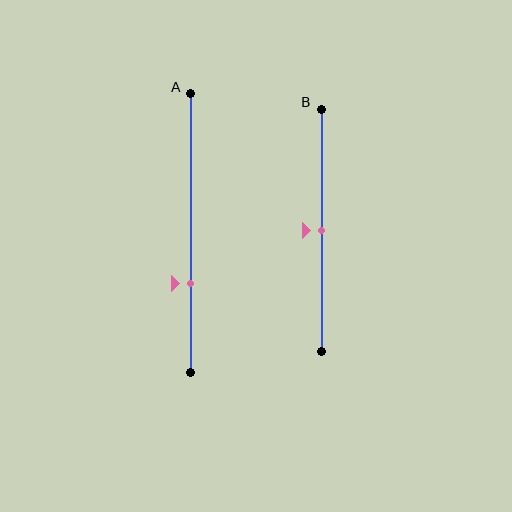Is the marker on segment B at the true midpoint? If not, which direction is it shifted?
Yes, the marker on segment B is at the true midpoint.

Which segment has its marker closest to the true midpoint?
Segment B has its marker closest to the true midpoint.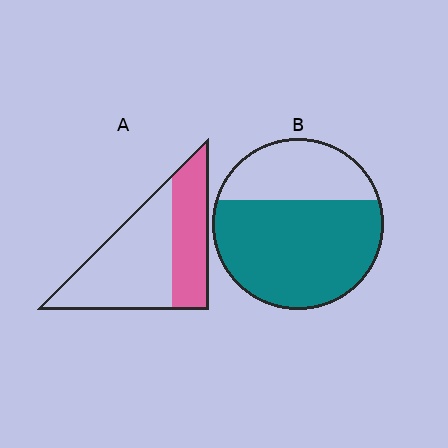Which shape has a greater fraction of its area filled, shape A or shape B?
Shape B.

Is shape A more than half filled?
No.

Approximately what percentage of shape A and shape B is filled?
A is approximately 40% and B is approximately 70%.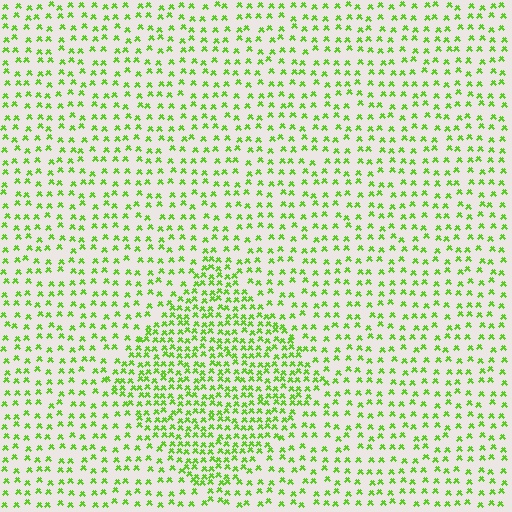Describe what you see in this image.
The image contains small lime elements arranged at two different densities. A diamond-shaped region is visible where the elements are more densely packed than the surrounding area.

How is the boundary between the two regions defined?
The boundary is defined by a change in element density (approximately 1.9x ratio). All elements are the same color, size, and shape.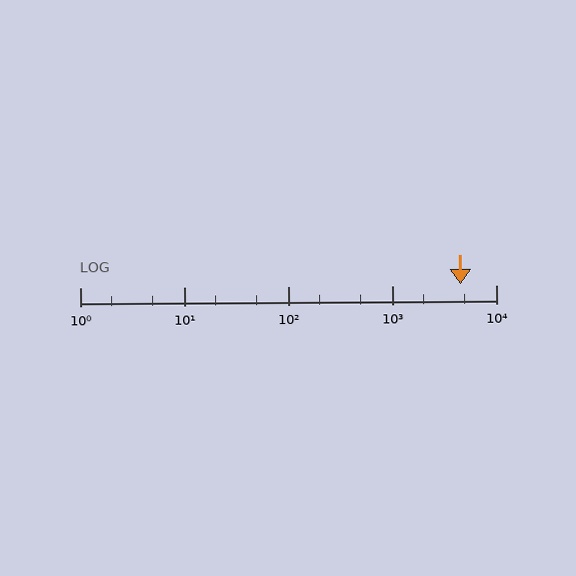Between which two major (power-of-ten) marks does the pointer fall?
The pointer is between 1000 and 10000.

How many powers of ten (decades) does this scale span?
The scale spans 4 decades, from 1 to 10000.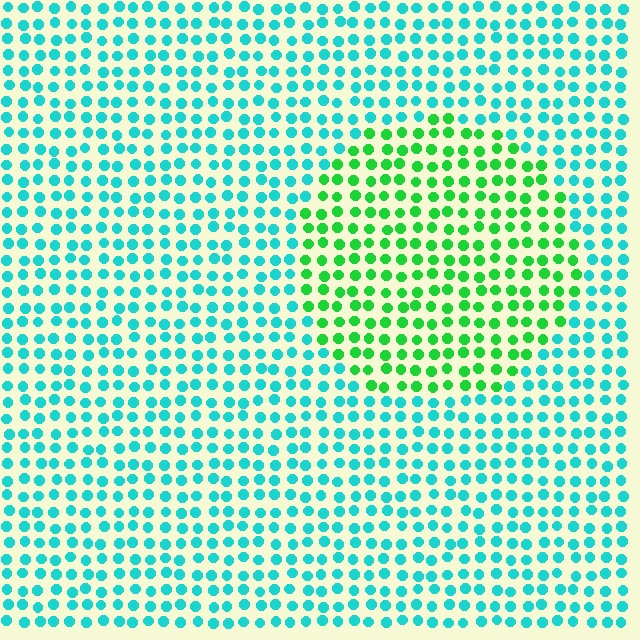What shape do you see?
I see a circle.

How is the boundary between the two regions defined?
The boundary is defined purely by a slight shift in hue (about 50 degrees). Spacing, size, and orientation are identical on both sides.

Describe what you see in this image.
The image is filled with small cyan elements in a uniform arrangement. A circle-shaped region is visible where the elements are tinted to a slightly different hue, forming a subtle color boundary.